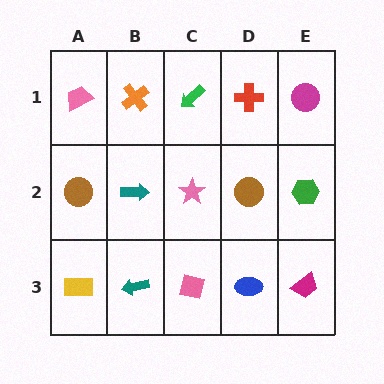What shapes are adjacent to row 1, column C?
A pink star (row 2, column C), an orange cross (row 1, column B), a red cross (row 1, column D).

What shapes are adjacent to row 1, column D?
A brown circle (row 2, column D), a green arrow (row 1, column C), a magenta circle (row 1, column E).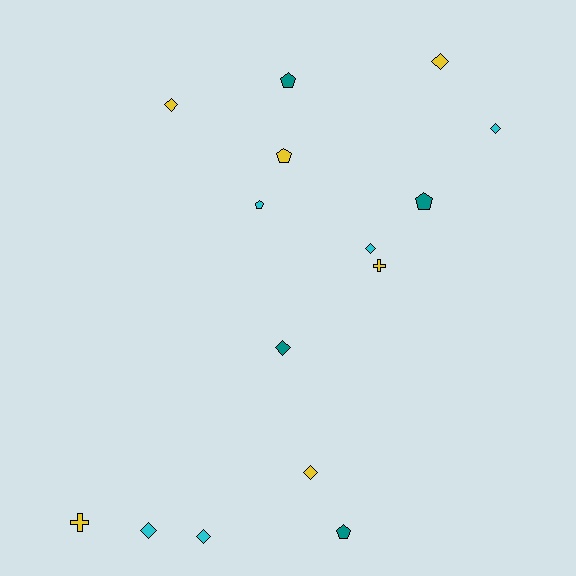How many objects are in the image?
There are 15 objects.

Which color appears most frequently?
Yellow, with 6 objects.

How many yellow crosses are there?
There are 2 yellow crosses.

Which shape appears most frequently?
Diamond, with 8 objects.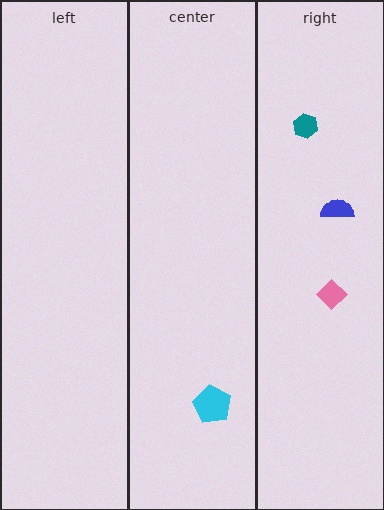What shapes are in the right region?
The teal hexagon, the blue semicircle, the pink diamond.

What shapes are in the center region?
The cyan pentagon.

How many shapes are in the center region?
1.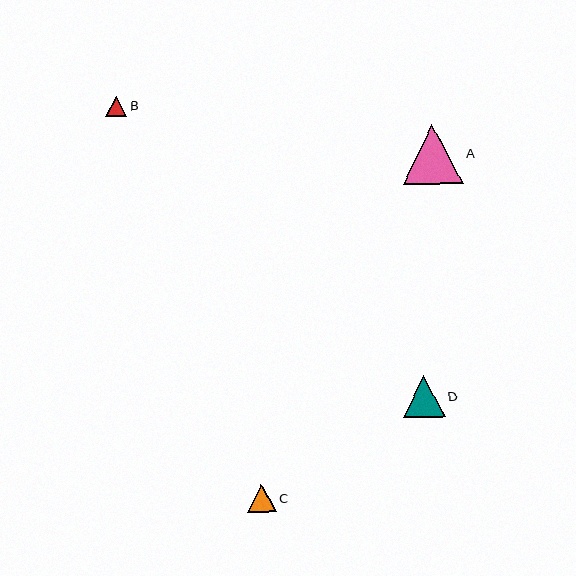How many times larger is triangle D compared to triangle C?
Triangle D is approximately 1.5 times the size of triangle C.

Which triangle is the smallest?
Triangle B is the smallest with a size of approximately 21 pixels.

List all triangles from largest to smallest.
From largest to smallest: A, D, C, B.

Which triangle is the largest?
Triangle A is the largest with a size of approximately 60 pixels.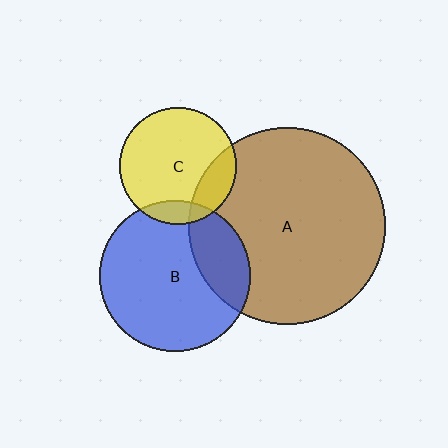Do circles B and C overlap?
Yes.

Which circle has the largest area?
Circle A (brown).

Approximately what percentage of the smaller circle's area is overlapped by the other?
Approximately 10%.